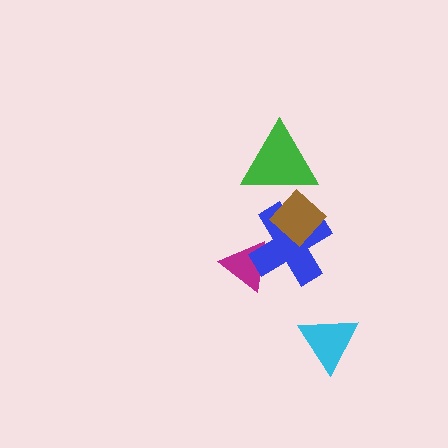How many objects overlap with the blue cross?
2 objects overlap with the blue cross.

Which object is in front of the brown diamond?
The green triangle is in front of the brown diamond.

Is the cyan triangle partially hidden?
No, no other shape covers it.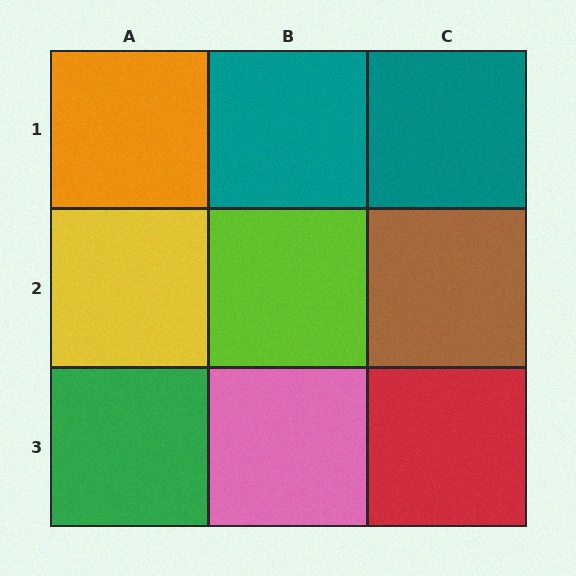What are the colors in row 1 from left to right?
Orange, teal, teal.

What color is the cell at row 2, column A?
Yellow.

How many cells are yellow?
1 cell is yellow.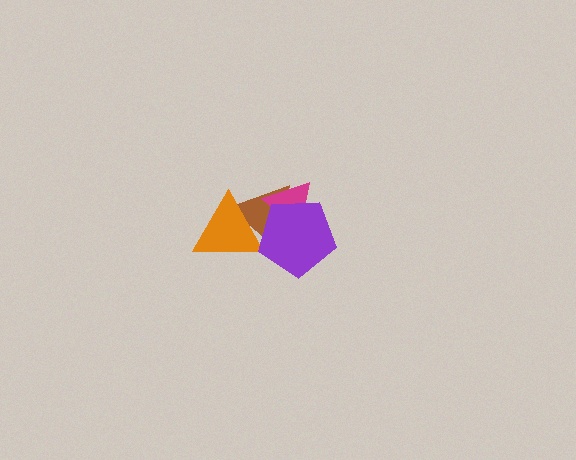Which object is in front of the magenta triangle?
The purple pentagon is in front of the magenta triangle.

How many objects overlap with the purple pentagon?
3 objects overlap with the purple pentagon.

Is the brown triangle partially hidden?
Yes, it is partially covered by another shape.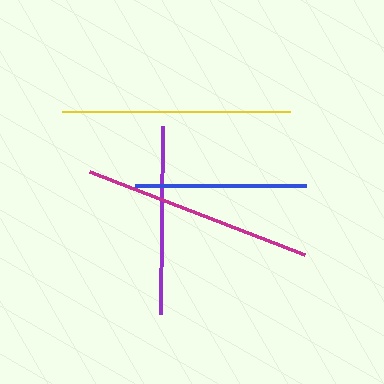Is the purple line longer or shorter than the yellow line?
The yellow line is longer than the purple line.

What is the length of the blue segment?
The blue segment is approximately 172 pixels long.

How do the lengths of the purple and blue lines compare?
The purple and blue lines are approximately the same length.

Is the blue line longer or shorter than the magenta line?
The magenta line is longer than the blue line.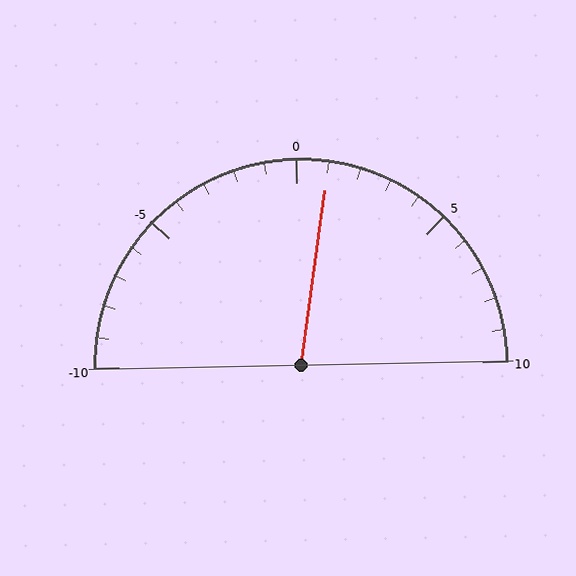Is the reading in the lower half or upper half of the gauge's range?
The reading is in the upper half of the range (-10 to 10).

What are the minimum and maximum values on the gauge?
The gauge ranges from -10 to 10.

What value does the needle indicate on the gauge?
The needle indicates approximately 1.